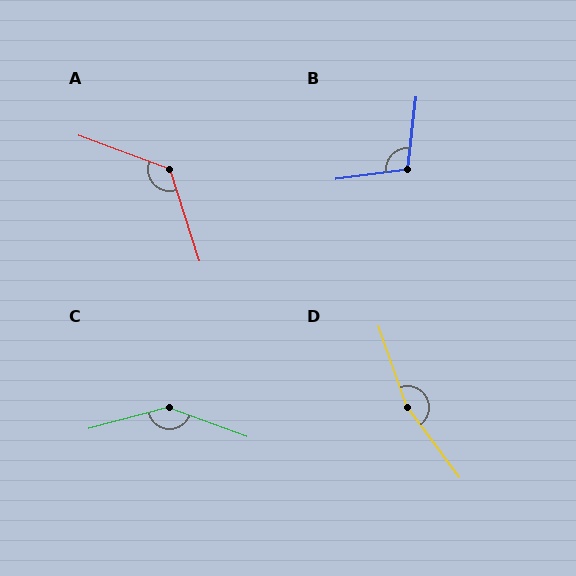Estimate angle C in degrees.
Approximately 145 degrees.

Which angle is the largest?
D, at approximately 162 degrees.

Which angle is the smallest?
B, at approximately 105 degrees.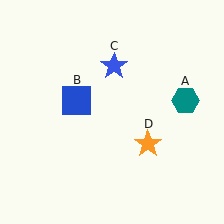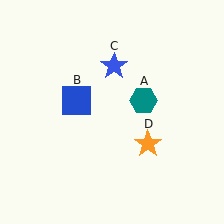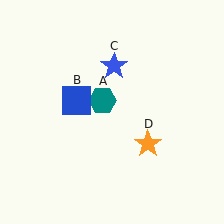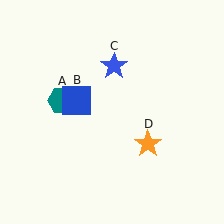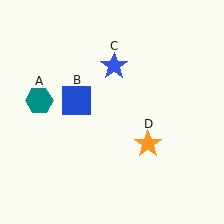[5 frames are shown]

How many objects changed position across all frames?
1 object changed position: teal hexagon (object A).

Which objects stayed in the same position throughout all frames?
Blue square (object B) and blue star (object C) and orange star (object D) remained stationary.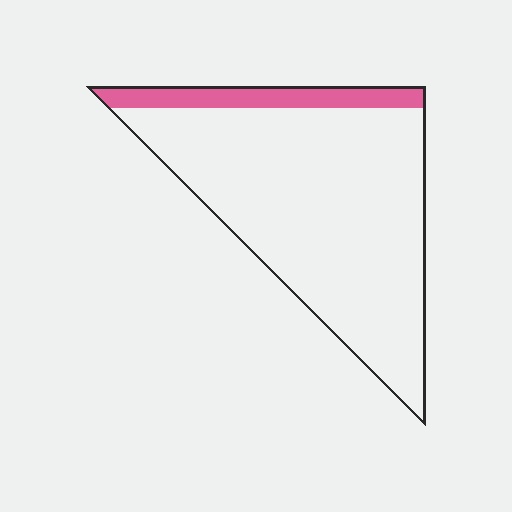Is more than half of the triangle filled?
No.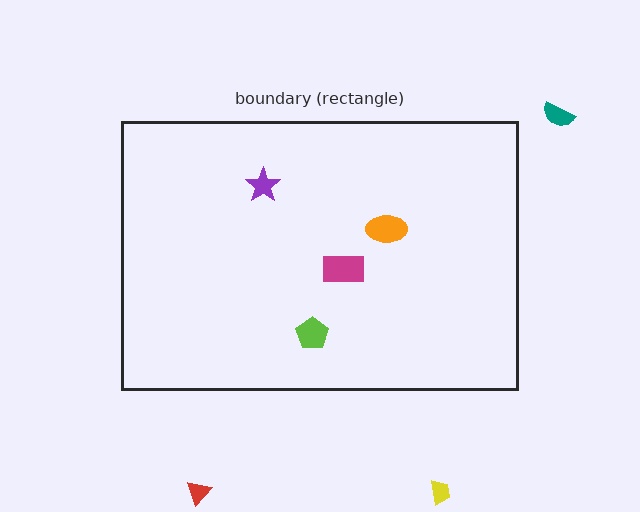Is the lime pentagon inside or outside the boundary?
Inside.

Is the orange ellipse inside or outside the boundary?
Inside.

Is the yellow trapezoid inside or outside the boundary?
Outside.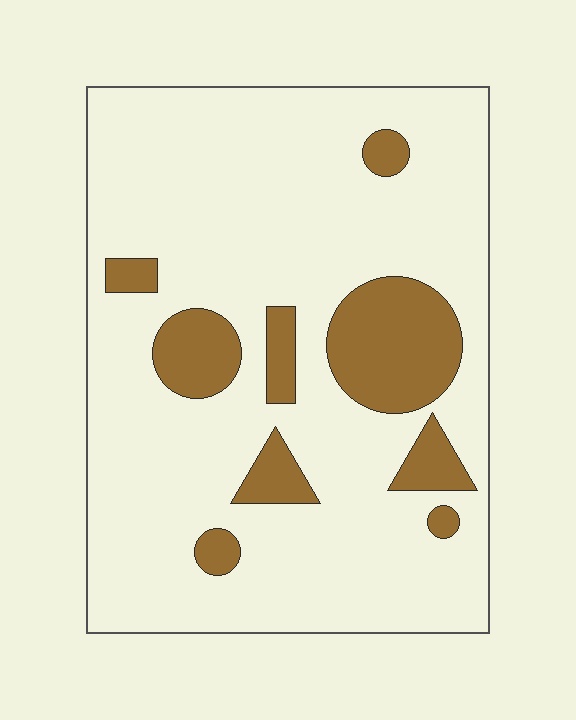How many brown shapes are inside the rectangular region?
9.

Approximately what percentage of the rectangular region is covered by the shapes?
Approximately 15%.